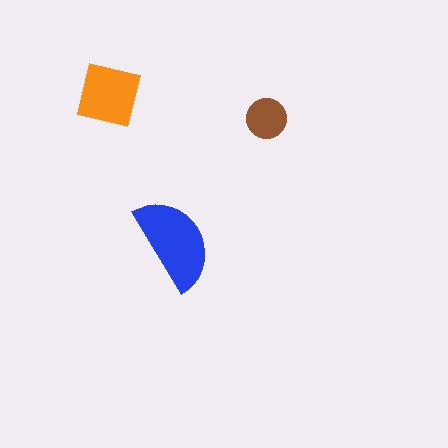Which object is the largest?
The blue semicircle.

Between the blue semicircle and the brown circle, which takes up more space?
The blue semicircle.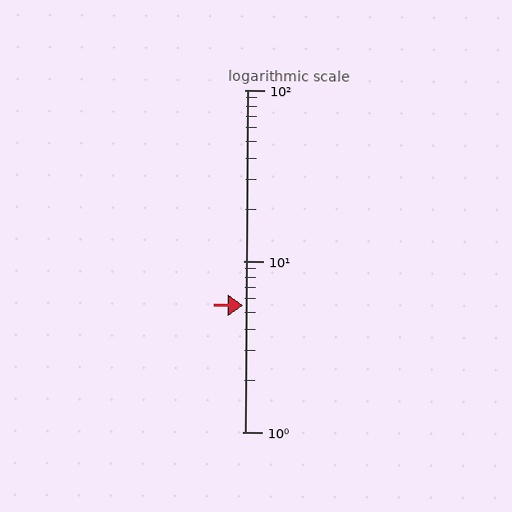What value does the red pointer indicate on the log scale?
The pointer indicates approximately 5.5.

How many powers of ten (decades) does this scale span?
The scale spans 2 decades, from 1 to 100.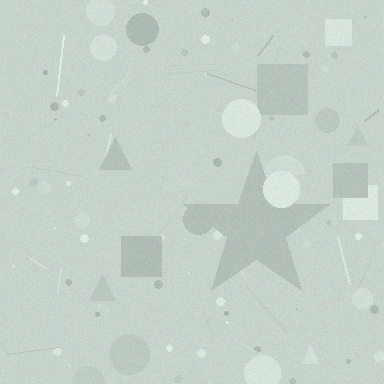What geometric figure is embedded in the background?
A star is embedded in the background.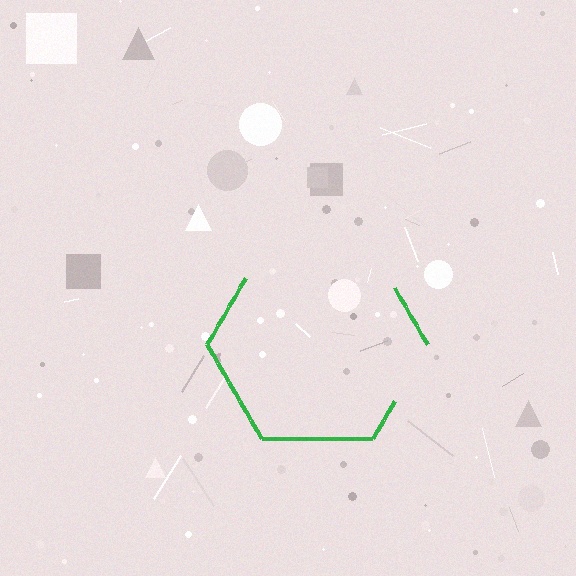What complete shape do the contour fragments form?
The contour fragments form a hexagon.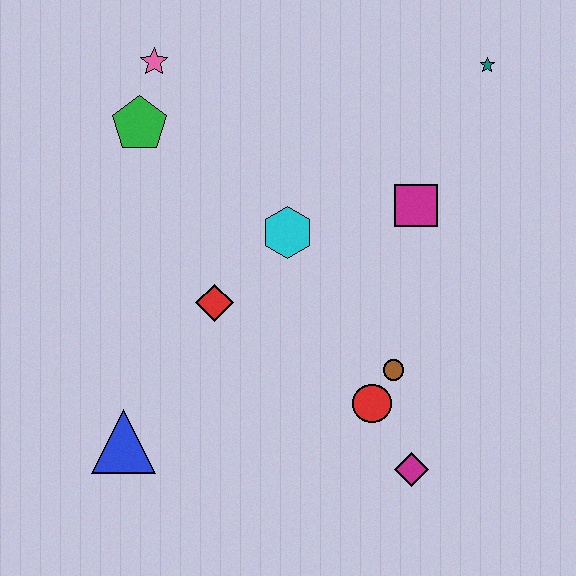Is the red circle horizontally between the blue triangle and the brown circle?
Yes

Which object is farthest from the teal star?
The blue triangle is farthest from the teal star.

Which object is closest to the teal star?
The magenta square is closest to the teal star.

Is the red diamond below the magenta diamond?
No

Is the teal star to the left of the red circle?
No